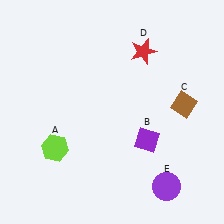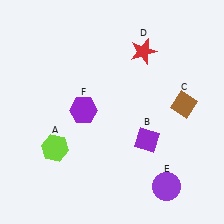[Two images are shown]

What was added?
A purple hexagon (F) was added in Image 2.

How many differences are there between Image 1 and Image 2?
There is 1 difference between the two images.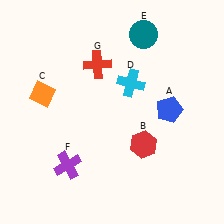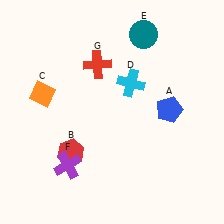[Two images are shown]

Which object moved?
The red hexagon (B) moved left.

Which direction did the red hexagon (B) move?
The red hexagon (B) moved left.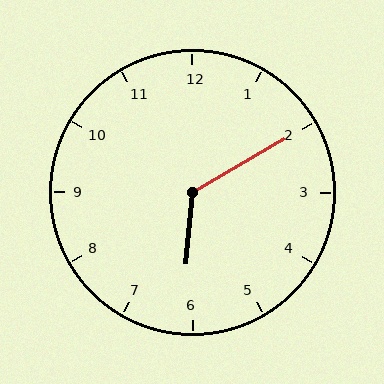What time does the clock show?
6:10.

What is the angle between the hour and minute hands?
Approximately 125 degrees.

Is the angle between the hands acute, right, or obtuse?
It is obtuse.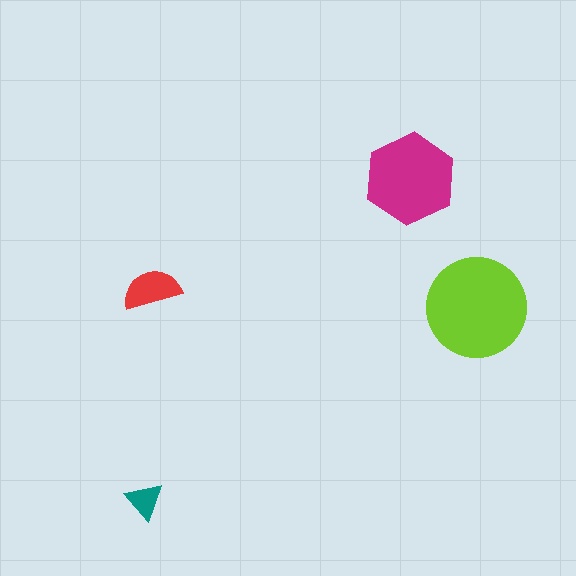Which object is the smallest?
The teal triangle.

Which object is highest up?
The magenta hexagon is topmost.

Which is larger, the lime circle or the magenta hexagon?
The lime circle.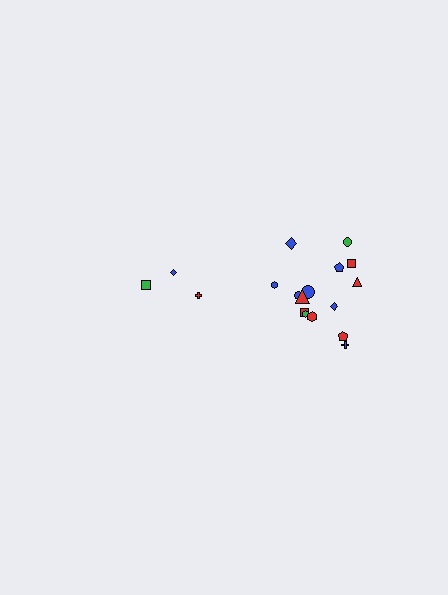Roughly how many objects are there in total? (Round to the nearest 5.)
Roughly 20 objects in total.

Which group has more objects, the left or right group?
The right group.